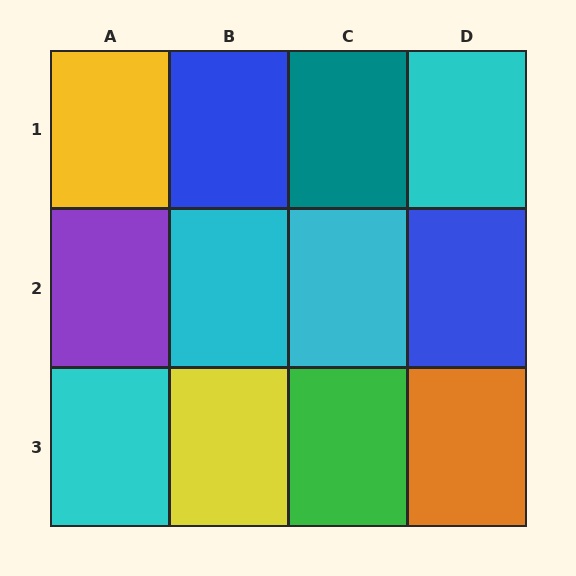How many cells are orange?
1 cell is orange.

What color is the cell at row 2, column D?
Blue.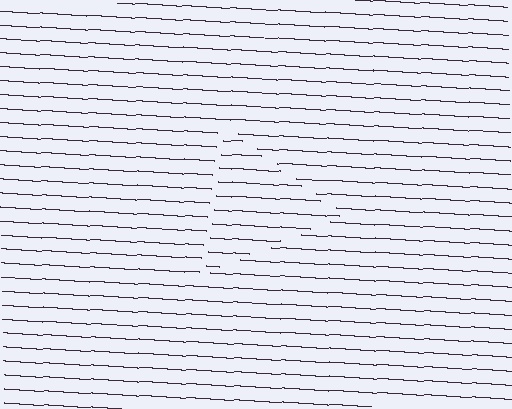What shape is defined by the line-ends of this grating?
An illusory triangle. The interior of the shape contains the same grating, shifted by half a period — the contour is defined by the phase discontinuity where line-ends from the inner and outer gratings abut.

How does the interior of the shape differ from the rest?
The interior of the shape contains the same grating, shifted by half a period — the contour is defined by the phase discontinuity where line-ends from the inner and outer gratings abut.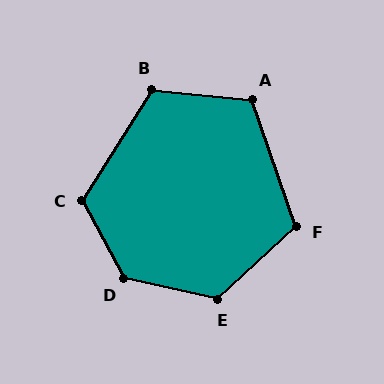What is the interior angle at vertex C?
Approximately 120 degrees (obtuse).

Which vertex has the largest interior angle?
D, at approximately 130 degrees.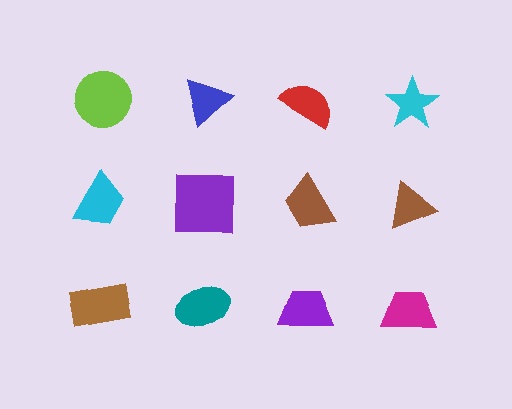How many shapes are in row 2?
4 shapes.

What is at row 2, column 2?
A purple square.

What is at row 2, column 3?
A brown trapezoid.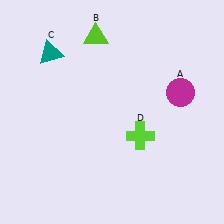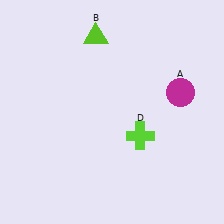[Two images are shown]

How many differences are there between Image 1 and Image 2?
There is 1 difference between the two images.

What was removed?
The teal triangle (C) was removed in Image 2.